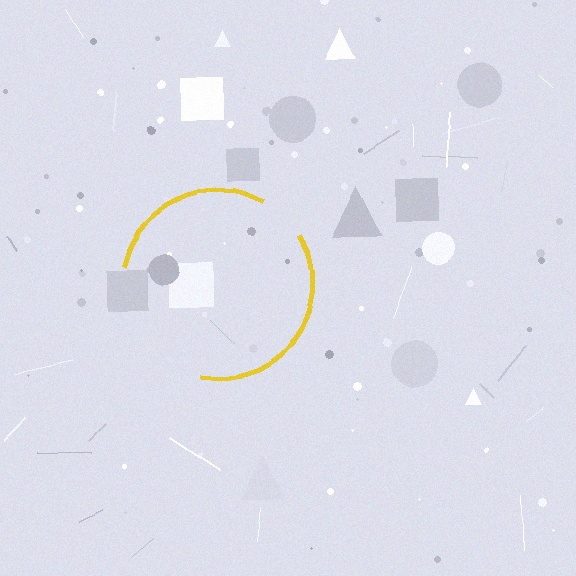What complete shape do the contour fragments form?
The contour fragments form a circle.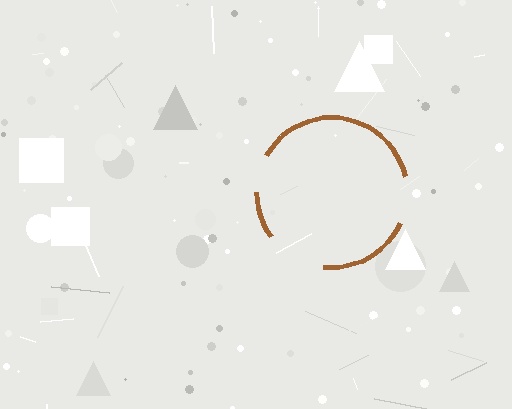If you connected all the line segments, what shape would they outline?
They would outline a circle.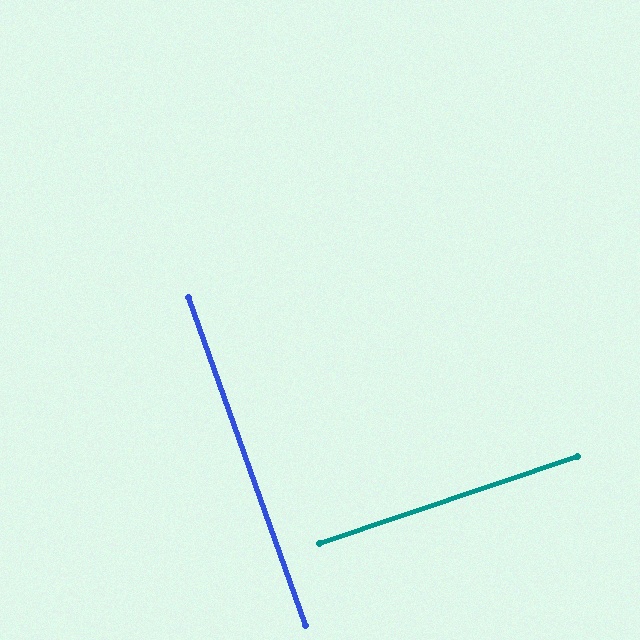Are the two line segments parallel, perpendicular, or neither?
Perpendicular — they meet at approximately 89°.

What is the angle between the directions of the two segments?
Approximately 89 degrees.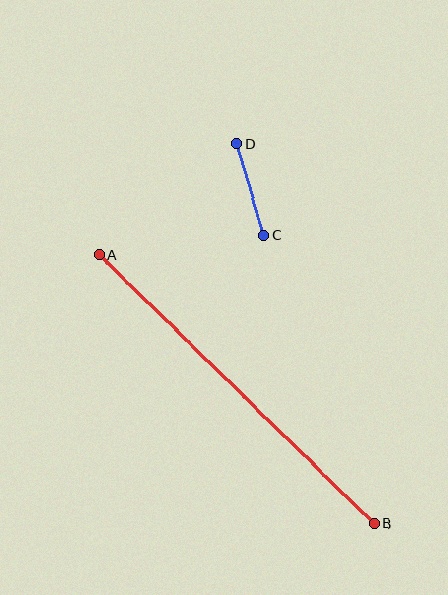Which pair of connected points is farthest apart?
Points A and B are farthest apart.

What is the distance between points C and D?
The distance is approximately 95 pixels.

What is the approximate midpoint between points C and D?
The midpoint is at approximately (251, 189) pixels.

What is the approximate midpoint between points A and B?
The midpoint is at approximately (236, 389) pixels.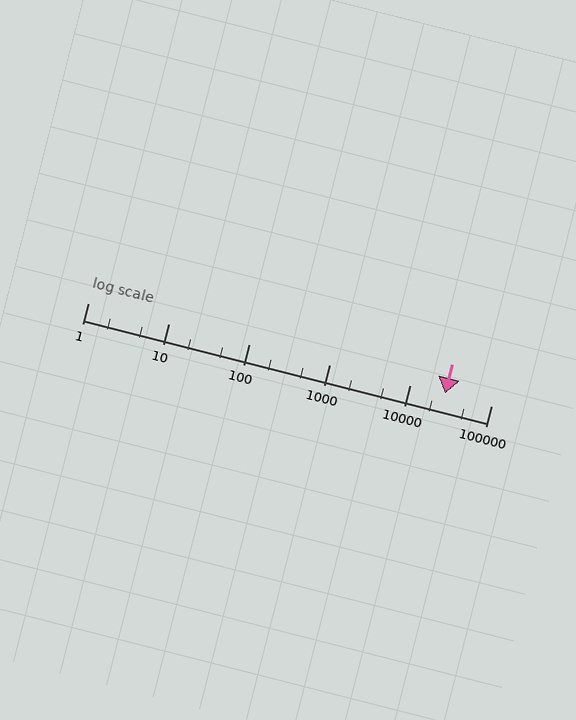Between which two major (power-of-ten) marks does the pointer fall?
The pointer is between 10000 and 100000.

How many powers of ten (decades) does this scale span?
The scale spans 5 decades, from 1 to 100000.